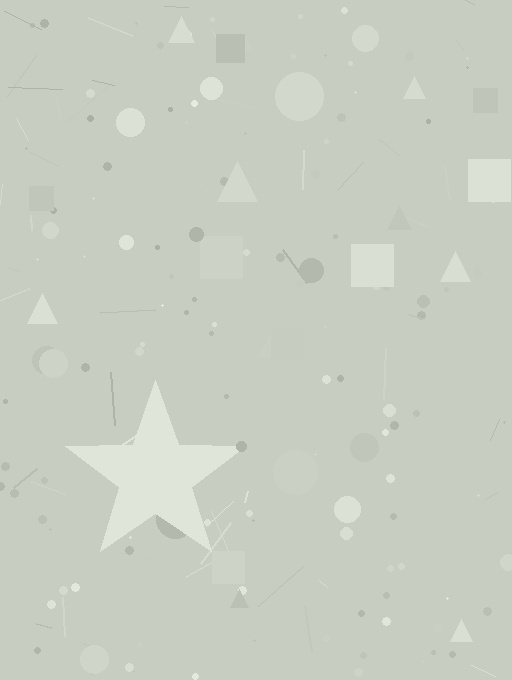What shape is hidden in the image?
A star is hidden in the image.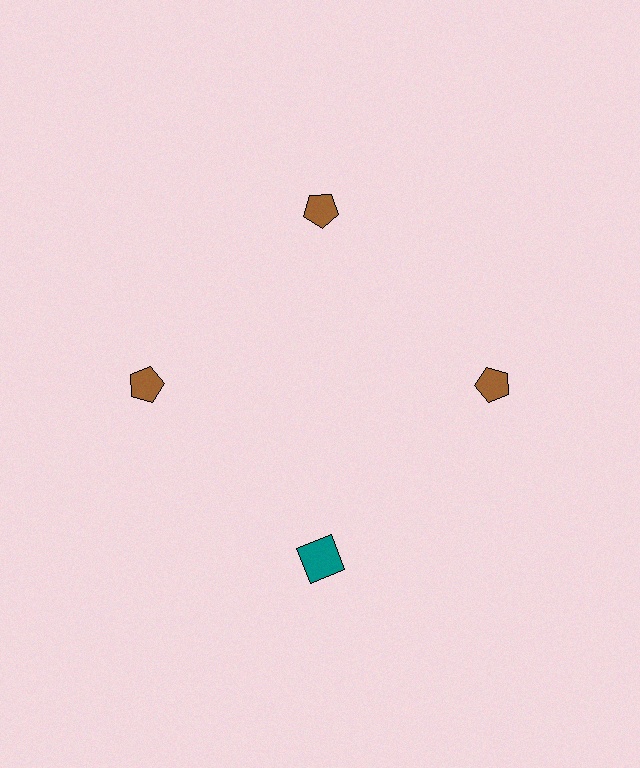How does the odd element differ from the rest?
It differs in both color (teal instead of brown) and shape (square instead of pentagon).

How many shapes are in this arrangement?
There are 4 shapes arranged in a ring pattern.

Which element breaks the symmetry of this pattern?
The teal square at roughly the 6 o'clock position breaks the symmetry. All other shapes are brown pentagons.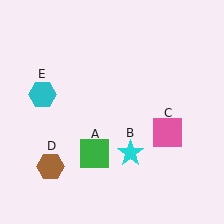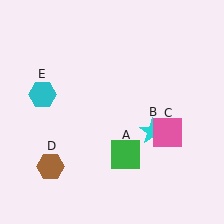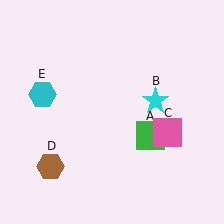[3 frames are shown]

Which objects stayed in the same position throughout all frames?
Pink square (object C) and brown hexagon (object D) and cyan hexagon (object E) remained stationary.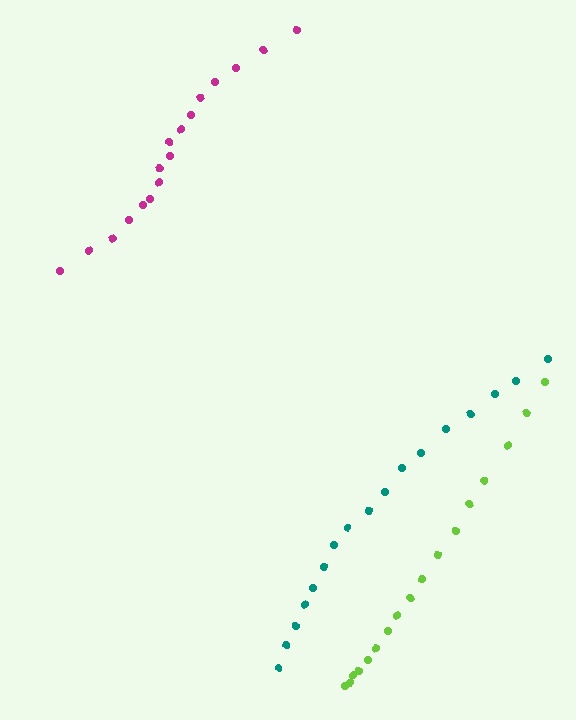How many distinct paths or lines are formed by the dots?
There are 3 distinct paths.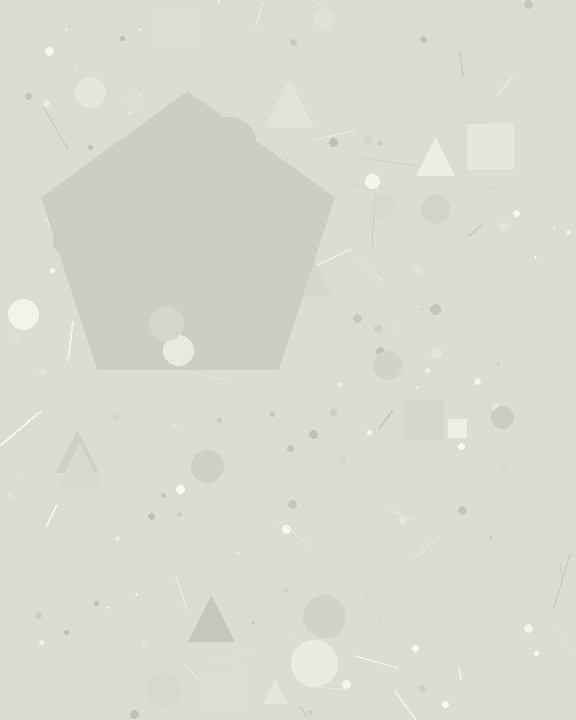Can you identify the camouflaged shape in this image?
The camouflaged shape is a pentagon.